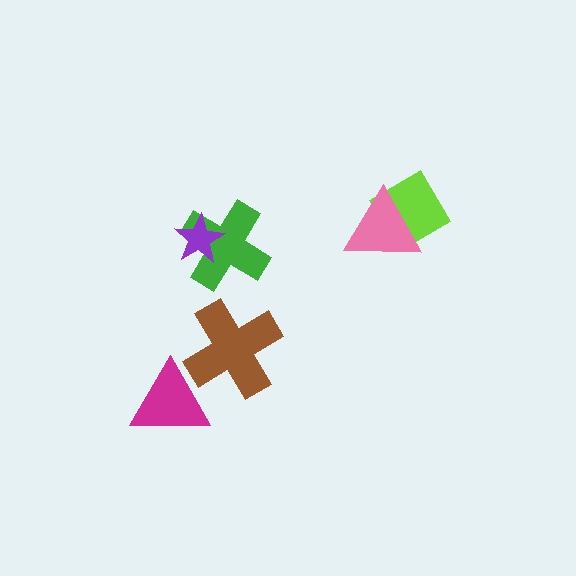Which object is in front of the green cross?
The purple star is in front of the green cross.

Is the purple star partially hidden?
No, no other shape covers it.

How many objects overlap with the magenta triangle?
1 object overlaps with the magenta triangle.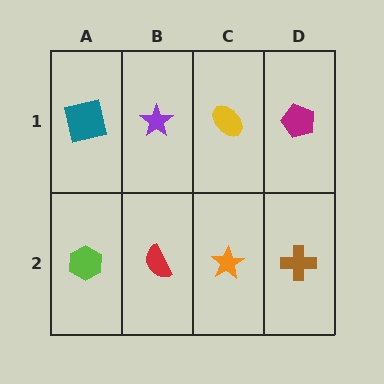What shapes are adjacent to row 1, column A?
A lime hexagon (row 2, column A), a purple star (row 1, column B).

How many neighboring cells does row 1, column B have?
3.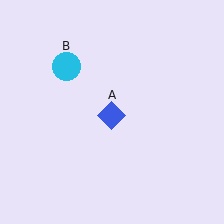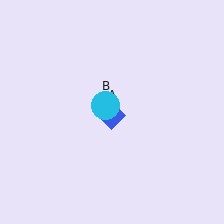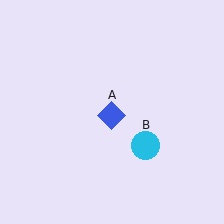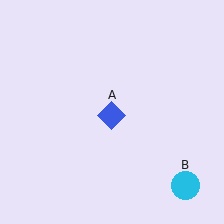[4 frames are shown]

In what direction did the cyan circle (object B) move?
The cyan circle (object B) moved down and to the right.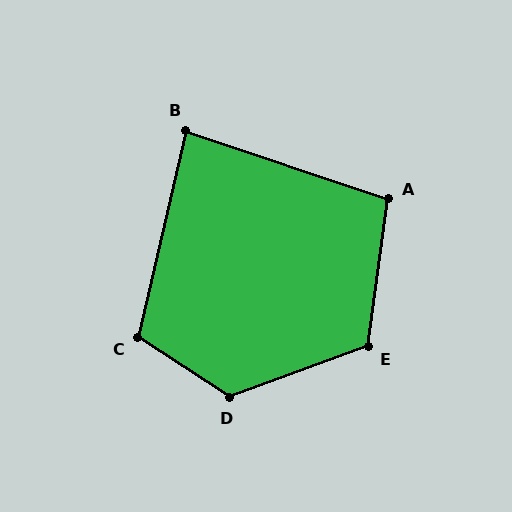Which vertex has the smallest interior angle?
B, at approximately 85 degrees.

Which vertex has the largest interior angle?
D, at approximately 127 degrees.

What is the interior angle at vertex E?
Approximately 118 degrees (obtuse).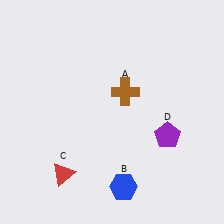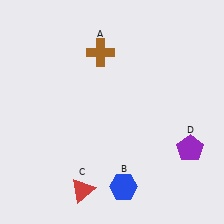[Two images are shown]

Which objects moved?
The objects that moved are: the brown cross (A), the red triangle (C), the purple pentagon (D).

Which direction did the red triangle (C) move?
The red triangle (C) moved right.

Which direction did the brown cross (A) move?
The brown cross (A) moved up.